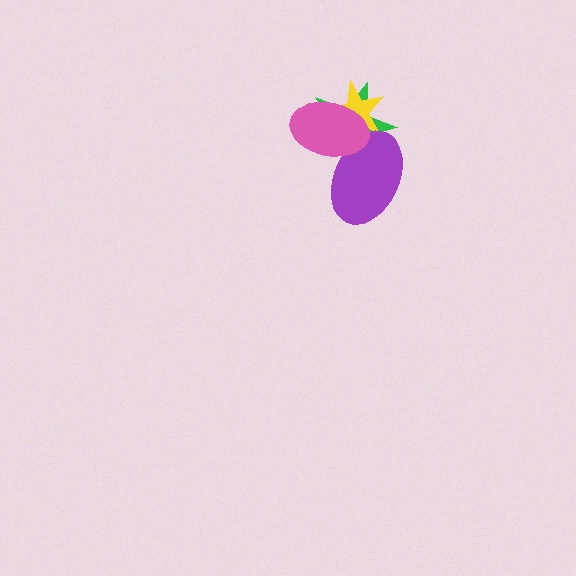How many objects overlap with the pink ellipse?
3 objects overlap with the pink ellipse.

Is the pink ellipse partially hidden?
No, no other shape covers it.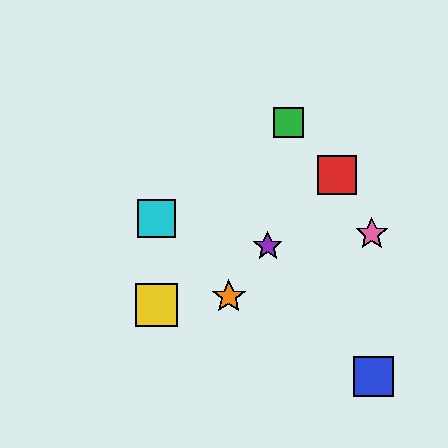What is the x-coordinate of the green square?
The green square is at x≈288.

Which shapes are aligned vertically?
The yellow square, the cyan square are aligned vertically.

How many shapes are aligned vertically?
2 shapes (the yellow square, the cyan square) are aligned vertically.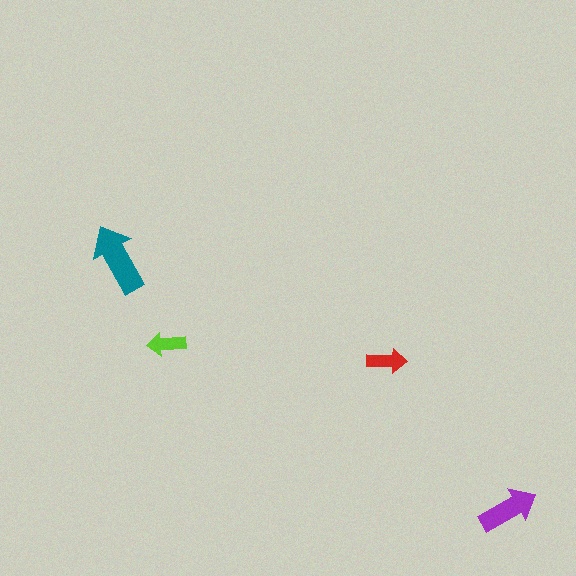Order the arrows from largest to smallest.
the teal one, the purple one, the red one, the lime one.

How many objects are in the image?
There are 4 objects in the image.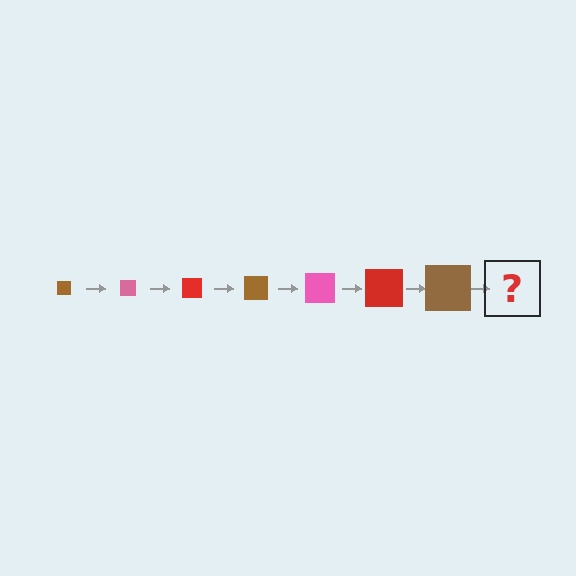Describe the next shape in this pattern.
It should be a pink square, larger than the previous one.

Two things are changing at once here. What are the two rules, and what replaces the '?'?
The two rules are that the square grows larger each step and the color cycles through brown, pink, and red. The '?' should be a pink square, larger than the previous one.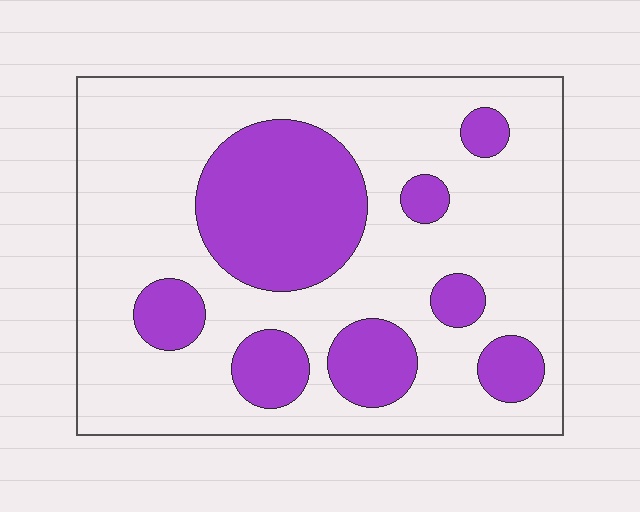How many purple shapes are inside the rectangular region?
8.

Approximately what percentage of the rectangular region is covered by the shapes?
Approximately 30%.